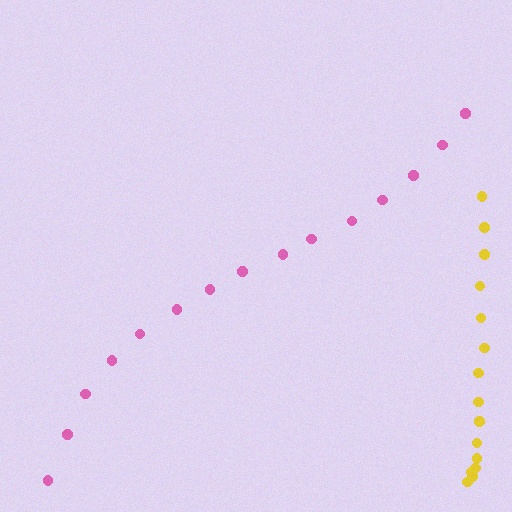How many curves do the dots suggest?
There are 2 distinct paths.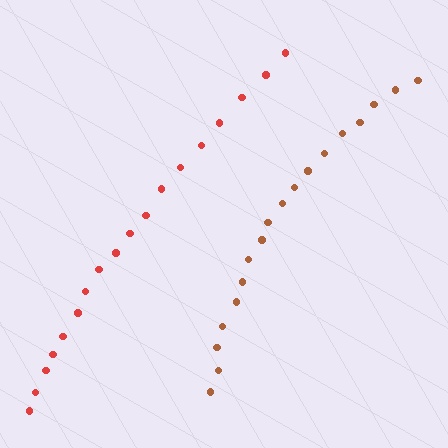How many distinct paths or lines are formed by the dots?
There are 2 distinct paths.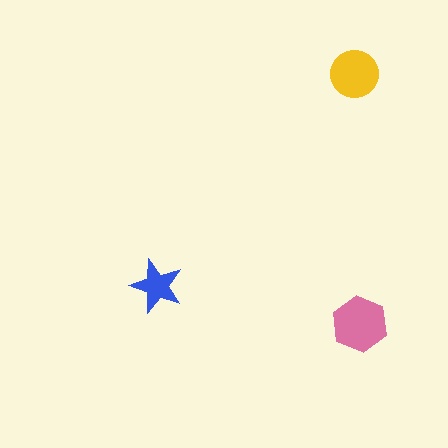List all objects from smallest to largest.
The blue star, the yellow circle, the pink hexagon.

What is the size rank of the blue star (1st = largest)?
3rd.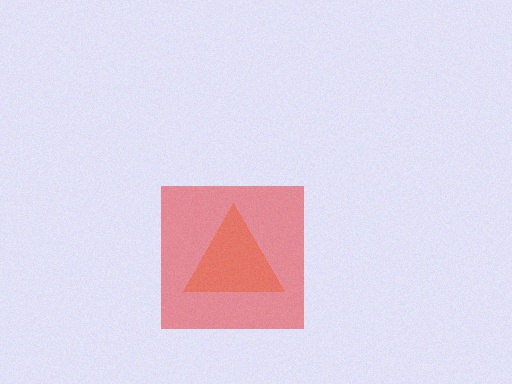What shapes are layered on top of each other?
The layered shapes are: an orange triangle, a red square.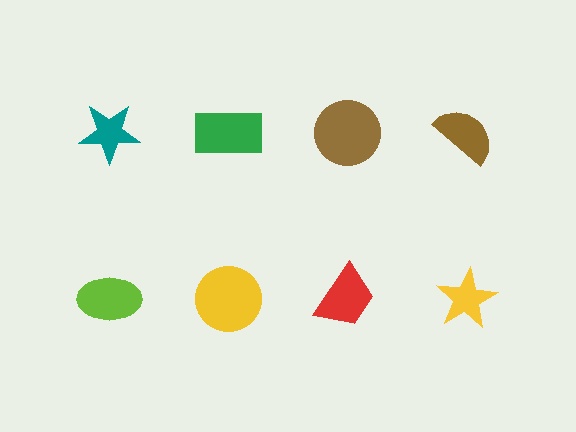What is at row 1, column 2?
A green rectangle.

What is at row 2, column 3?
A red trapezoid.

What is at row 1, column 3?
A brown circle.